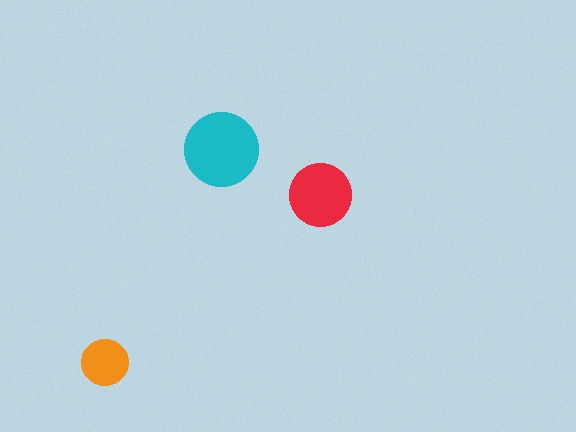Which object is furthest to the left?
The orange circle is leftmost.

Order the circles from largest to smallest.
the cyan one, the red one, the orange one.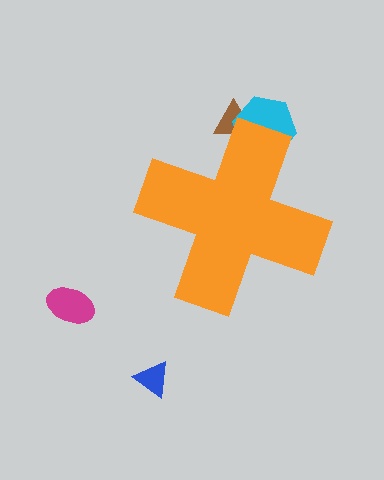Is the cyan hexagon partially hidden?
Yes, the cyan hexagon is partially hidden behind the orange cross.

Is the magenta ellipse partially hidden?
No, the magenta ellipse is fully visible.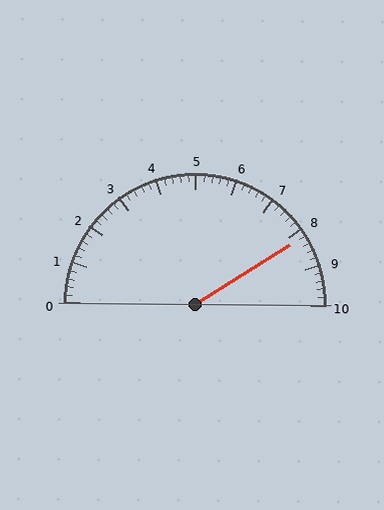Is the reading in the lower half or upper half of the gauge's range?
The reading is in the upper half of the range (0 to 10).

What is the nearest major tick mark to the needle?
The nearest major tick mark is 8.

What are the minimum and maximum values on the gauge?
The gauge ranges from 0 to 10.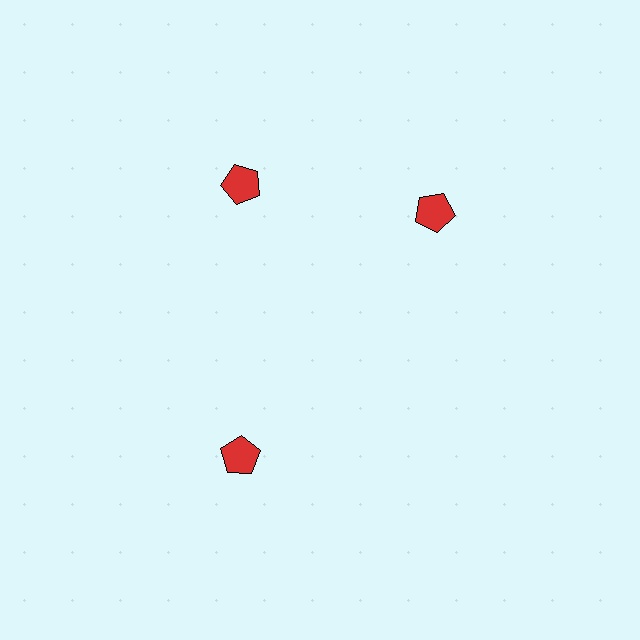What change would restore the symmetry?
The symmetry would be restored by rotating it back into even spacing with its neighbors so that all 3 pentagons sit at equal angles and equal distance from the center.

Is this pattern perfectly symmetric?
No. The 3 red pentagons are arranged in a ring, but one element near the 3 o'clock position is rotated out of alignment along the ring, breaking the 3-fold rotational symmetry.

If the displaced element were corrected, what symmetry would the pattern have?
It would have 3-fold rotational symmetry — the pattern would map onto itself every 120 degrees.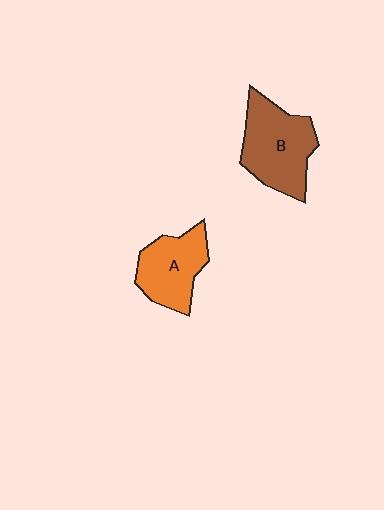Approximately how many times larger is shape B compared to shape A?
Approximately 1.3 times.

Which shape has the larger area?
Shape B (brown).